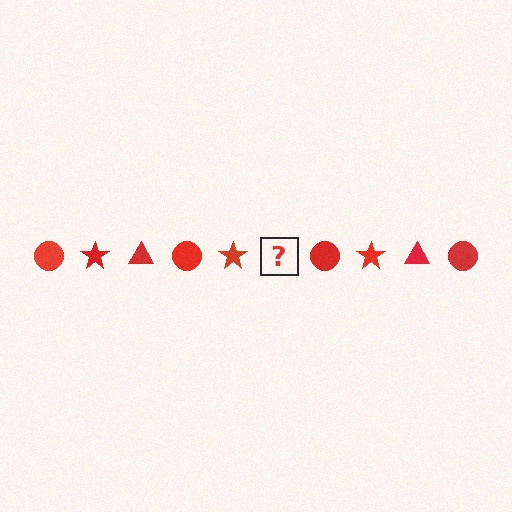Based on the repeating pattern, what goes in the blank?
The blank should be a red triangle.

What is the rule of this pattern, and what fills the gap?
The rule is that the pattern cycles through circle, star, triangle shapes in red. The gap should be filled with a red triangle.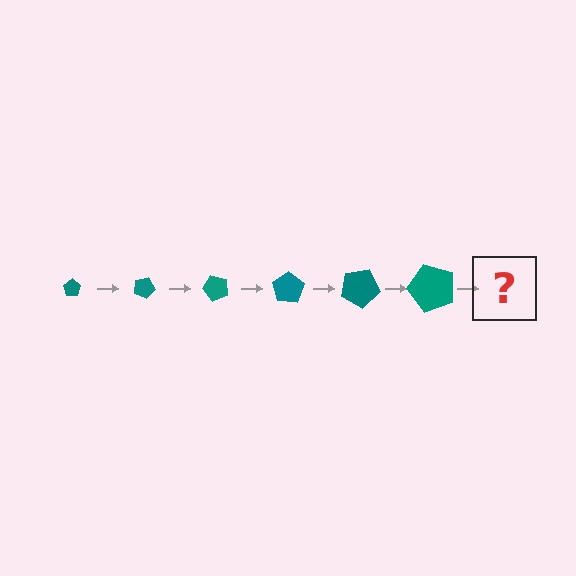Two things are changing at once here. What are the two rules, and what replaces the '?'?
The two rules are that the pentagon grows larger each step and it rotates 25 degrees each step. The '?' should be a pentagon, larger than the previous one and rotated 150 degrees from the start.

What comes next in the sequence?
The next element should be a pentagon, larger than the previous one and rotated 150 degrees from the start.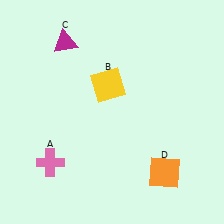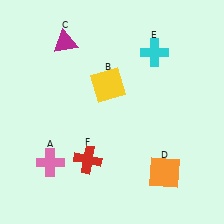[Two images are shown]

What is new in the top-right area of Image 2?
A cyan cross (E) was added in the top-right area of Image 2.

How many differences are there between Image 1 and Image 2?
There are 2 differences between the two images.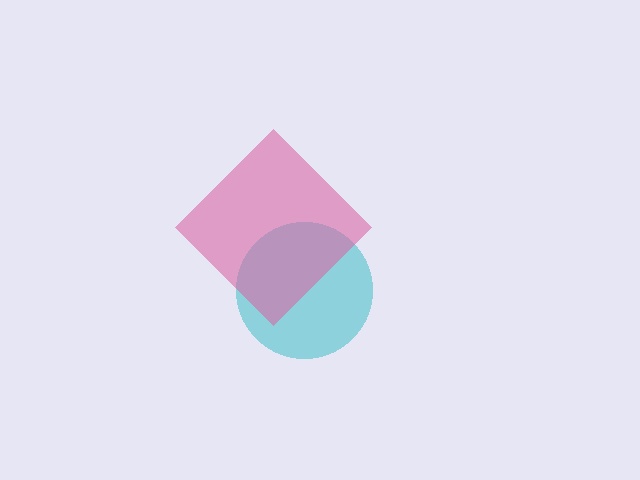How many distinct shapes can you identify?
There are 2 distinct shapes: a cyan circle, a pink diamond.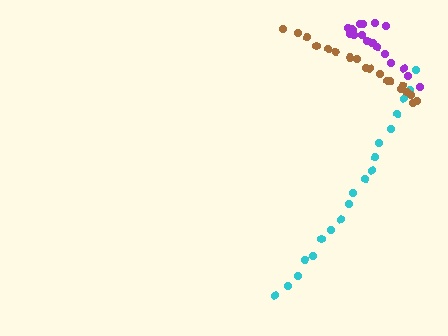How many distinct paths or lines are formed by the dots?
There are 3 distinct paths.